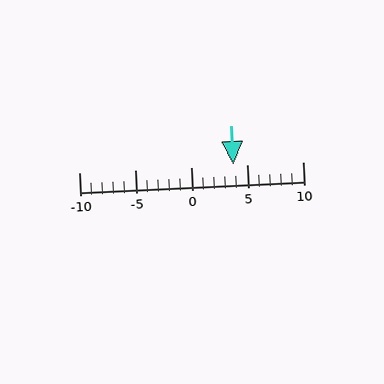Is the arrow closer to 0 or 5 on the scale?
The arrow is closer to 5.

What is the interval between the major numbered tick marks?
The major tick marks are spaced 5 units apart.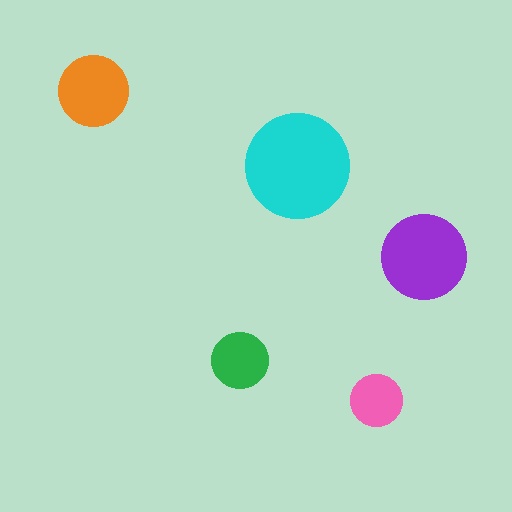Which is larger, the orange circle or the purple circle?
The purple one.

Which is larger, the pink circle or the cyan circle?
The cyan one.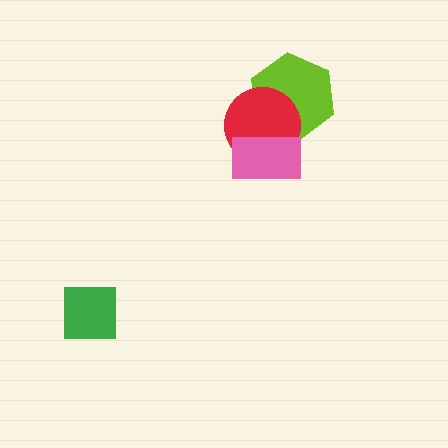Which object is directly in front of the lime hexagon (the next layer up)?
The red circle is directly in front of the lime hexagon.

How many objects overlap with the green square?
0 objects overlap with the green square.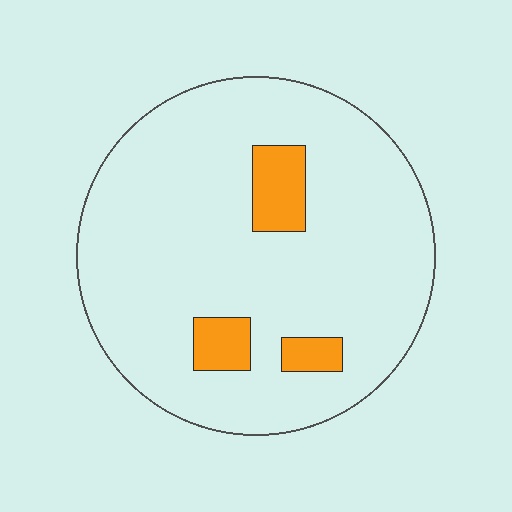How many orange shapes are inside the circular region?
3.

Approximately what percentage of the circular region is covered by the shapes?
Approximately 10%.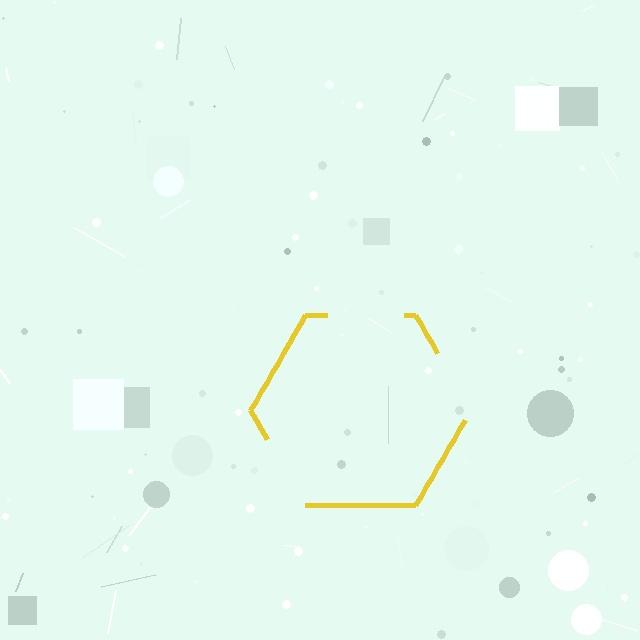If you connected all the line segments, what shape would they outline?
They would outline a hexagon.